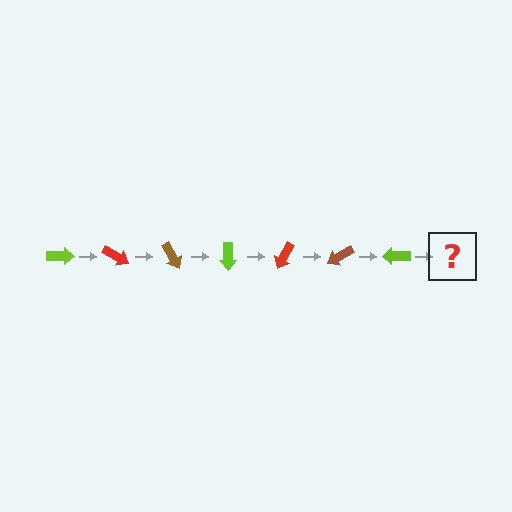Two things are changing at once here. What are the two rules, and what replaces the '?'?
The two rules are that it rotates 30 degrees each step and the color cycles through lime, red, and brown. The '?' should be a red arrow, rotated 210 degrees from the start.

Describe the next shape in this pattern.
It should be a red arrow, rotated 210 degrees from the start.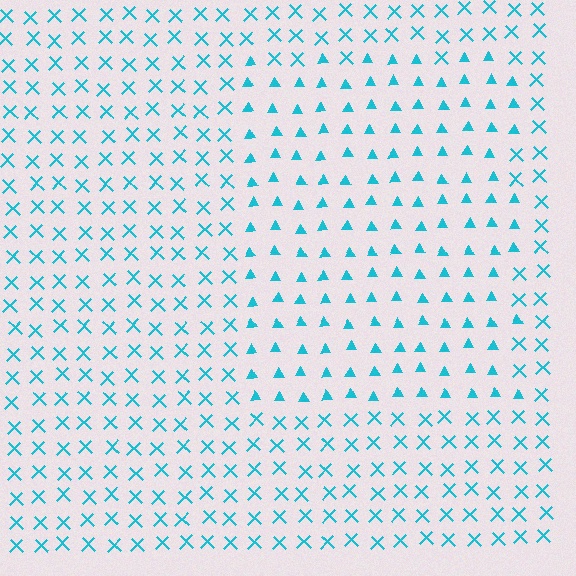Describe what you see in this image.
The image is filled with small cyan elements arranged in a uniform grid. A rectangle-shaped region contains triangles, while the surrounding area contains X marks. The boundary is defined purely by the change in element shape.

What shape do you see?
I see a rectangle.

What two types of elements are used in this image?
The image uses triangles inside the rectangle region and X marks outside it.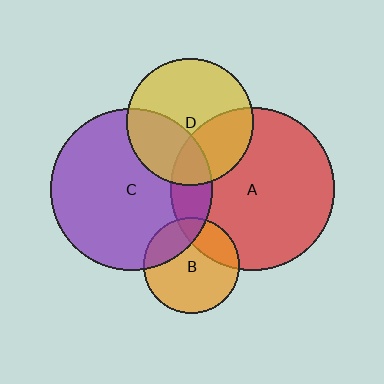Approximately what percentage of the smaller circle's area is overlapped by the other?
Approximately 25%.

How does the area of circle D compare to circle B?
Approximately 1.7 times.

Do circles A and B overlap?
Yes.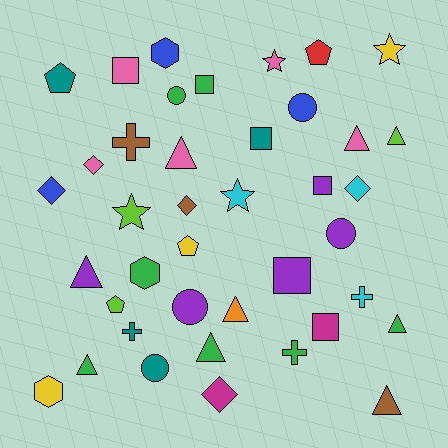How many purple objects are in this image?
There are 5 purple objects.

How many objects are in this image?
There are 40 objects.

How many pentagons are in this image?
There are 4 pentagons.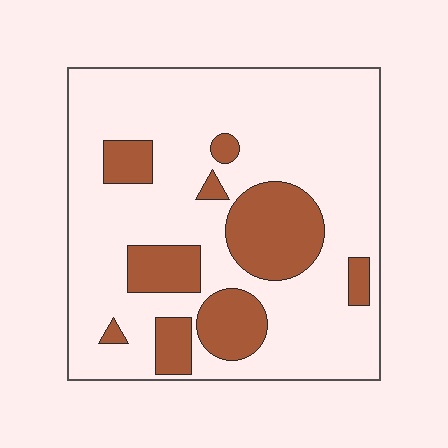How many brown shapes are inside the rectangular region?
9.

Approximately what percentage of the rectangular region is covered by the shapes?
Approximately 25%.